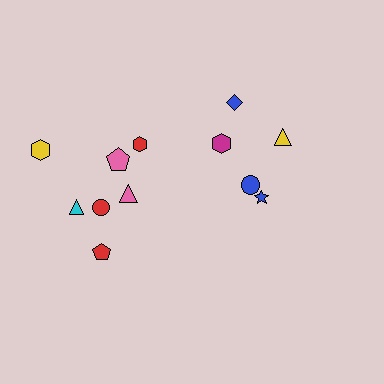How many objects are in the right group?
There are 5 objects.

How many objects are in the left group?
There are 7 objects.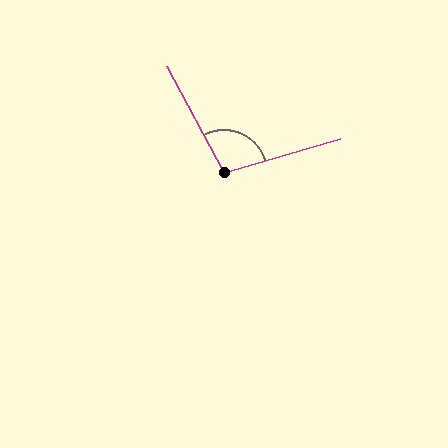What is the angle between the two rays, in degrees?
Approximately 102 degrees.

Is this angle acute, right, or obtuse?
It is obtuse.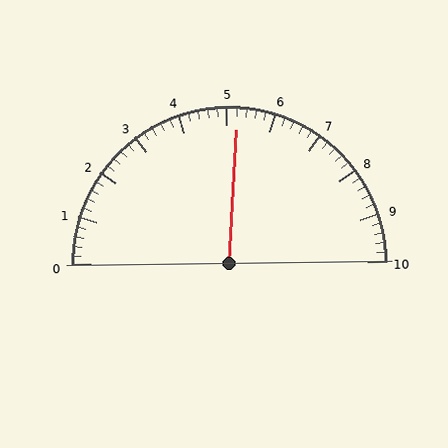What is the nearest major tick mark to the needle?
The nearest major tick mark is 5.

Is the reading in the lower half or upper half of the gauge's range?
The reading is in the upper half of the range (0 to 10).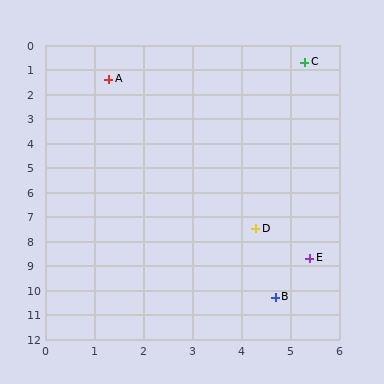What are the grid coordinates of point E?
Point E is at approximately (5.4, 8.7).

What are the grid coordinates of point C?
Point C is at approximately (5.3, 0.7).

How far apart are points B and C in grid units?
Points B and C are about 9.6 grid units apart.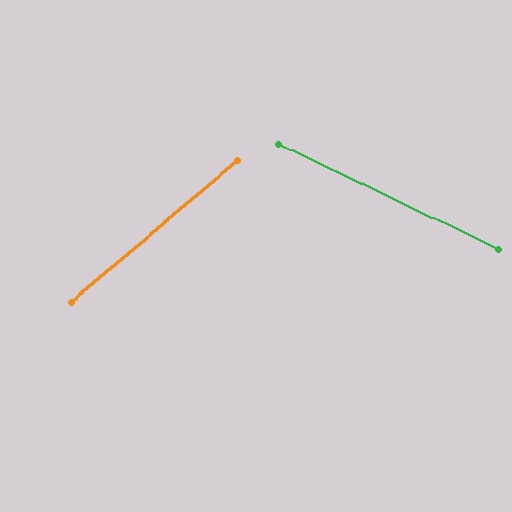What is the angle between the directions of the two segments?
Approximately 66 degrees.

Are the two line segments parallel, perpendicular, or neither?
Neither parallel nor perpendicular — they differ by about 66°.